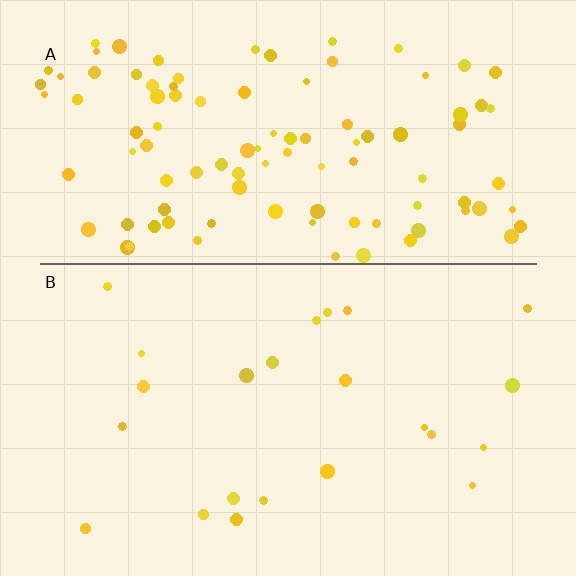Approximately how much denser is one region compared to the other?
Approximately 4.6× — region A over region B.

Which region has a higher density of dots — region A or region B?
A (the top).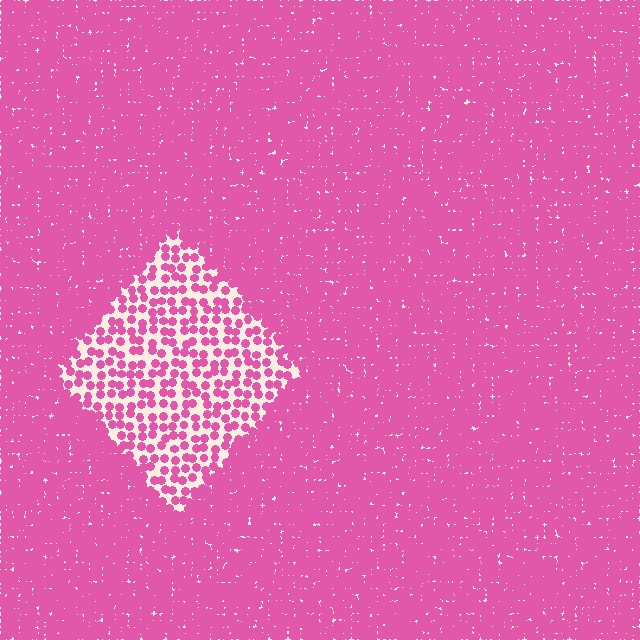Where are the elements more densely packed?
The elements are more densely packed outside the diamond boundary.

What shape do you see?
I see a diamond.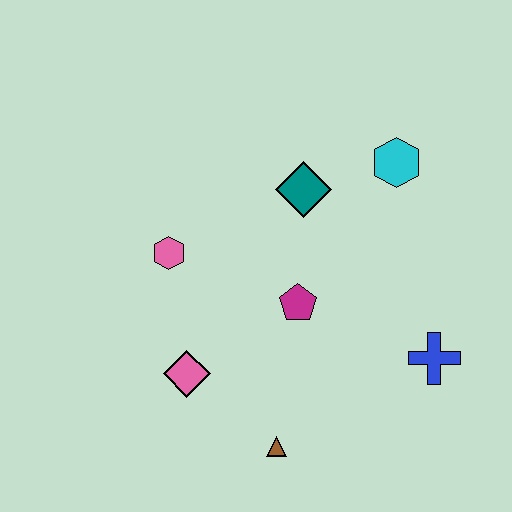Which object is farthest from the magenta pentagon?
The cyan hexagon is farthest from the magenta pentagon.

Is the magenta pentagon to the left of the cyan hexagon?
Yes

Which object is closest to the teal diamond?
The cyan hexagon is closest to the teal diamond.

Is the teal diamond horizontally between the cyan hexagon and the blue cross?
No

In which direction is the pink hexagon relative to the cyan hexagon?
The pink hexagon is to the left of the cyan hexagon.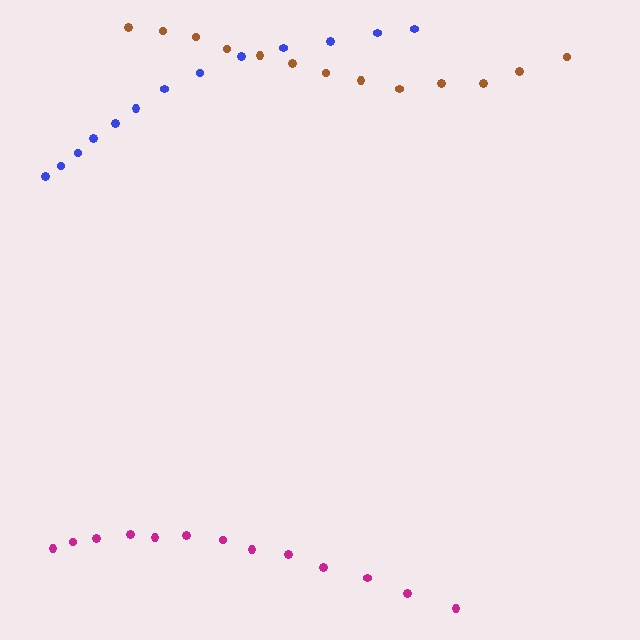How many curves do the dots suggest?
There are 3 distinct paths.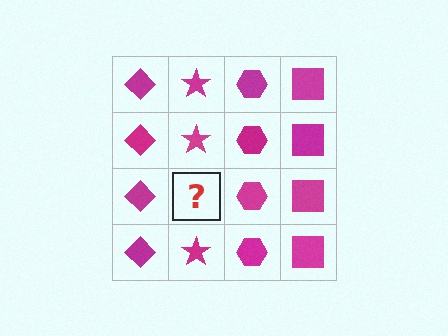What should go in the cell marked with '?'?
The missing cell should contain a magenta star.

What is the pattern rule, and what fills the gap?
The rule is that each column has a consistent shape. The gap should be filled with a magenta star.